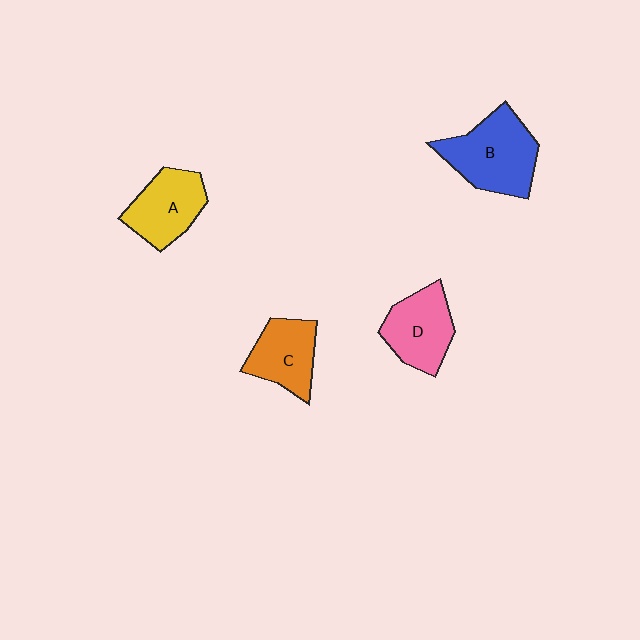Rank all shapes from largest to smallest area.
From largest to smallest: B (blue), D (pink), A (yellow), C (orange).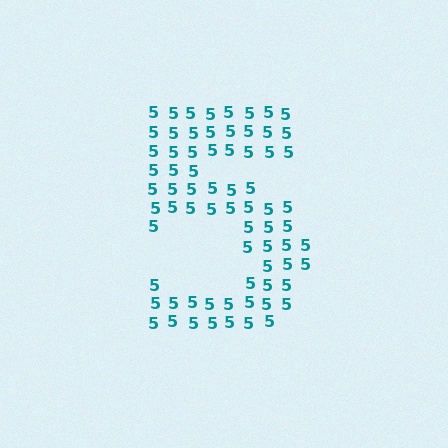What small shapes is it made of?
It is made of small digit 5's.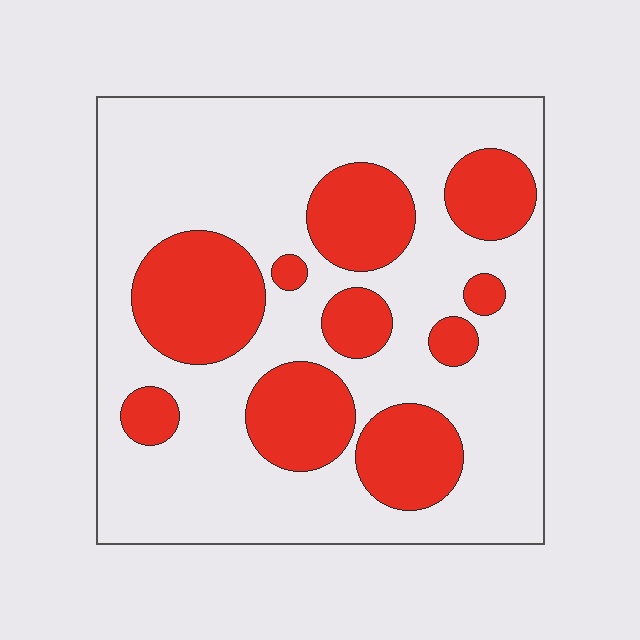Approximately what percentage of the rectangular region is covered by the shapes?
Approximately 30%.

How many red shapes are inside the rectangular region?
10.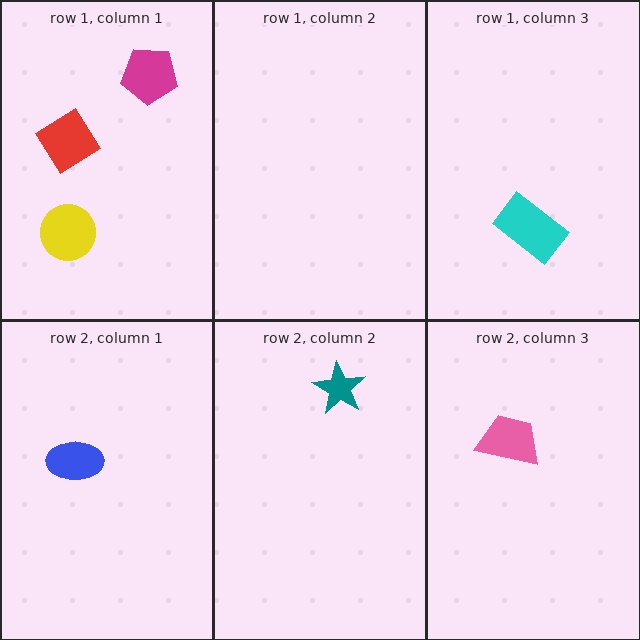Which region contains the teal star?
The row 2, column 2 region.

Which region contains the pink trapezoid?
The row 2, column 3 region.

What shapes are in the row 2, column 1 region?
The blue ellipse.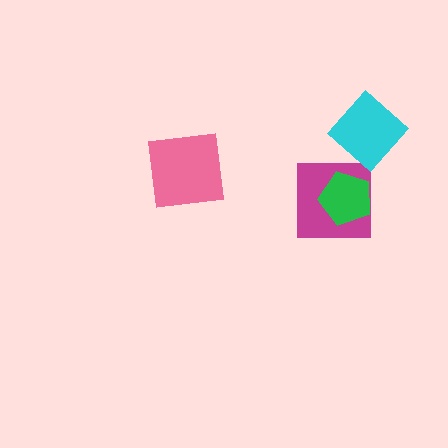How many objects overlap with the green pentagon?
1 object overlaps with the green pentagon.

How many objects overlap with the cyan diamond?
0 objects overlap with the cyan diamond.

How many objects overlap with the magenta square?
1 object overlaps with the magenta square.